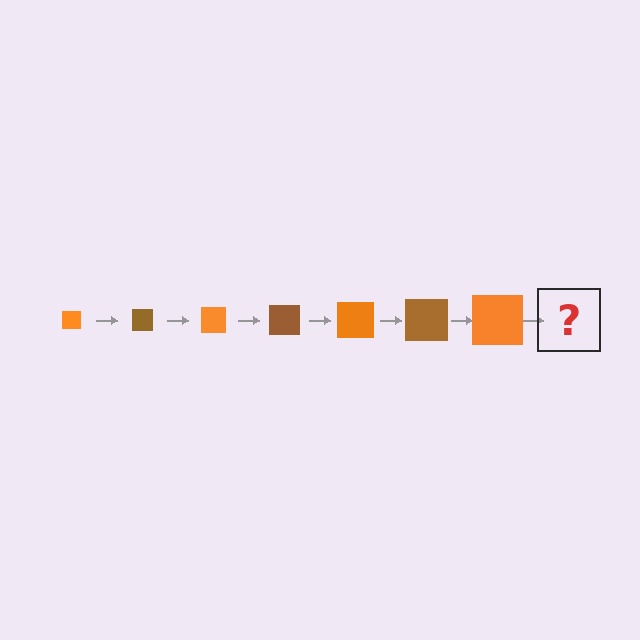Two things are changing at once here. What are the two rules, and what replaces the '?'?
The two rules are that the square grows larger each step and the color cycles through orange and brown. The '?' should be a brown square, larger than the previous one.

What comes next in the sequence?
The next element should be a brown square, larger than the previous one.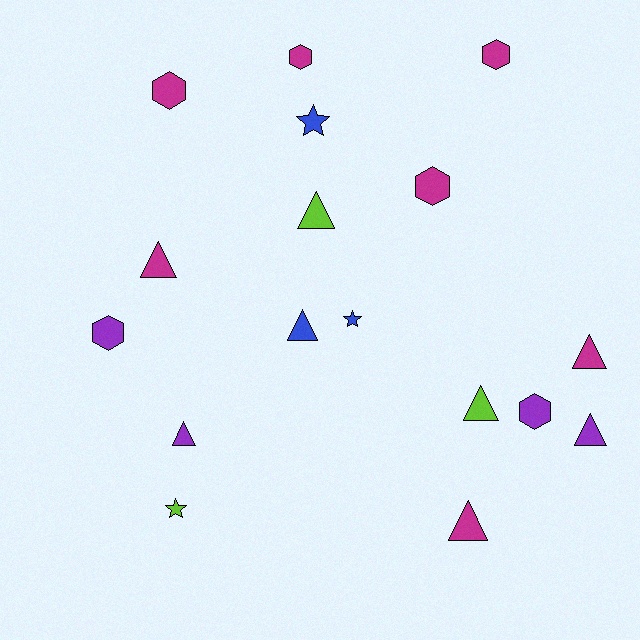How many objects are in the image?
There are 17 objects.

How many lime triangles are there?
There are 2 lime triangles.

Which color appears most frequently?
Magenta, with 7 objects.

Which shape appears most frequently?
Triangle, with 8 objects.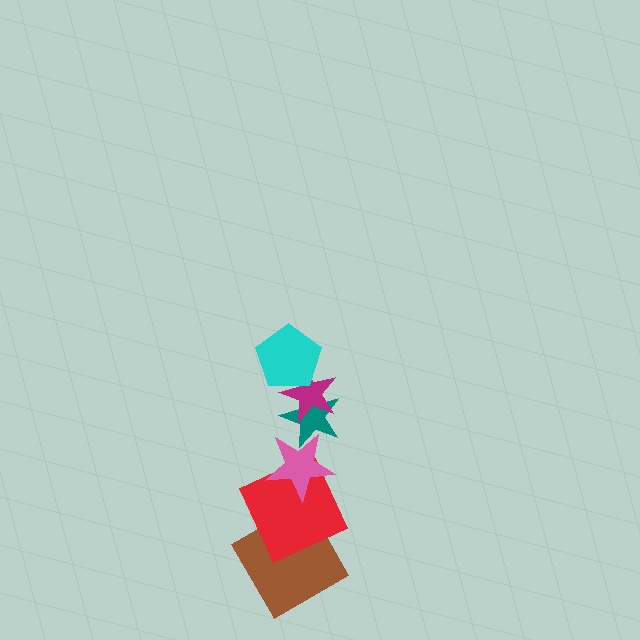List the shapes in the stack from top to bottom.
From top to bottom: the cyan pentagon, the magenta star, the teal star, the pink star, the red square, the brown square.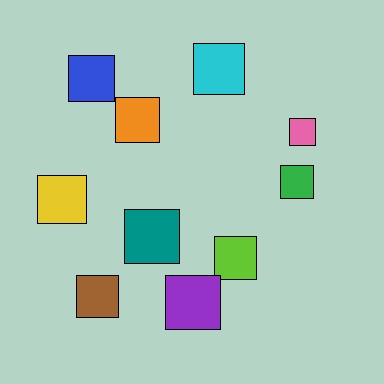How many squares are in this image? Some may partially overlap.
There are 10 squares.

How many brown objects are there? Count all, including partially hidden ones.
There is 1 brown object.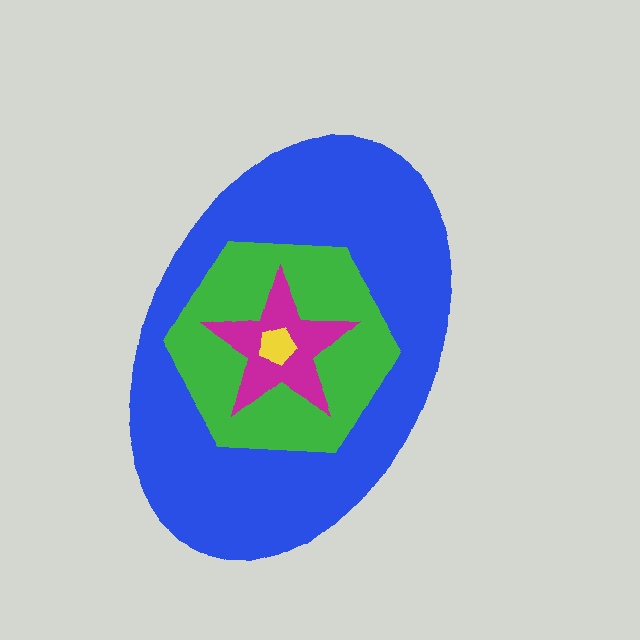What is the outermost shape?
The blue ellipse.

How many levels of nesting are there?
4.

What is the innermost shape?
The yellow pentagon.